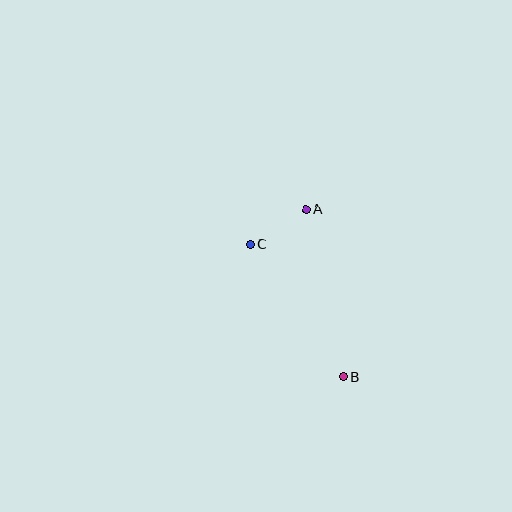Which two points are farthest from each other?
Points A and B are farthest from each other.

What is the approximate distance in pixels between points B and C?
The distance between B and C is approximately 162 pixels.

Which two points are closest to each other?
Points A and C are closest to each other.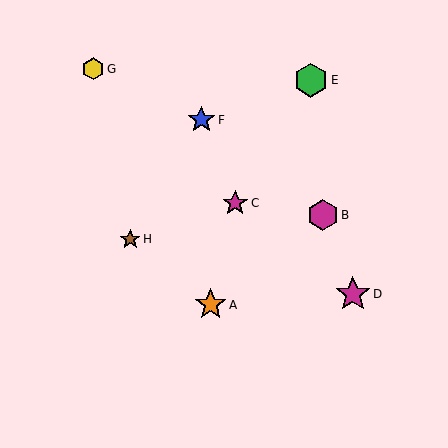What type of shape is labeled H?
Shape H is a brown star.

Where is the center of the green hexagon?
The center of the green hexagon is at (311, 80).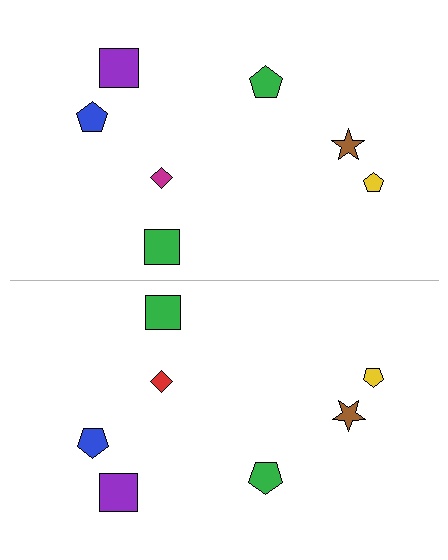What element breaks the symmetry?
The red diamond on the bottom side breaks the symmetry — its mirror counterpart is magenta.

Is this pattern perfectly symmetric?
No, the pattern is not perfectly symmetric. The red diamond on the bottom side breaks the symmetry — its mirror counterpart is magenta.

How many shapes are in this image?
There are 14 shapes in this image.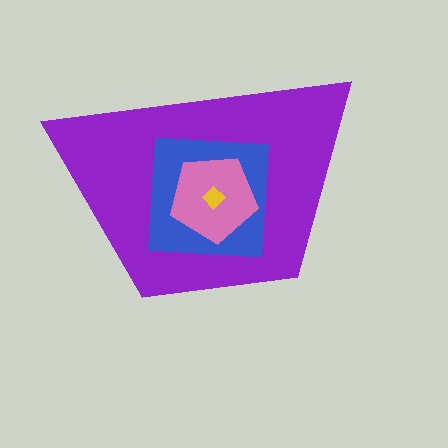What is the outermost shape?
The purple trapezoid.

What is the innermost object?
The yellow diamond.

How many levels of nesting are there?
4.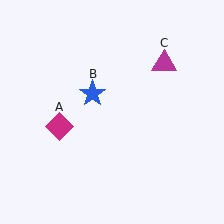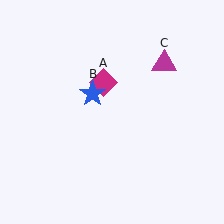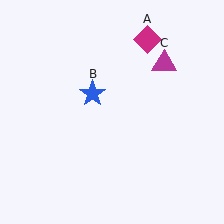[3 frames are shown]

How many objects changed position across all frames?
1 object changed position: magenta diamond (object A).